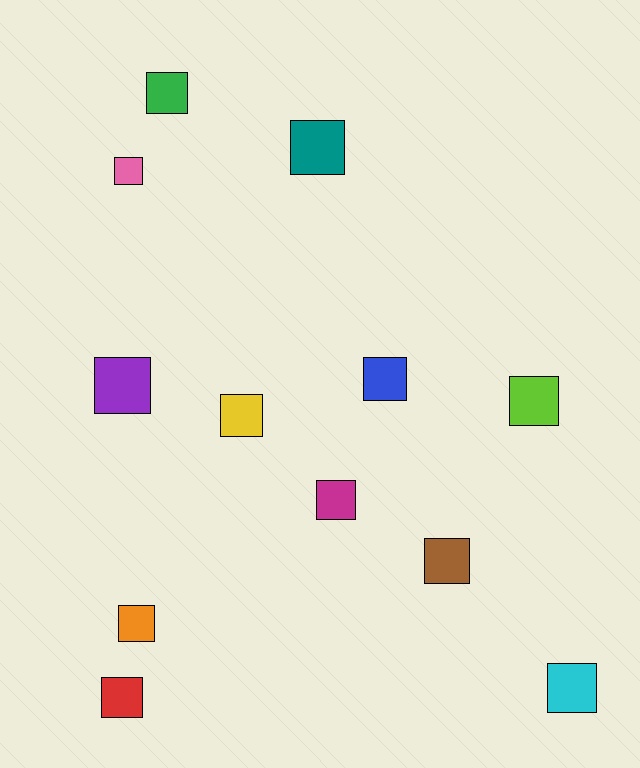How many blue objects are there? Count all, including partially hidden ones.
There is 1 blue object.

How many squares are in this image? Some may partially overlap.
There are 12 squares.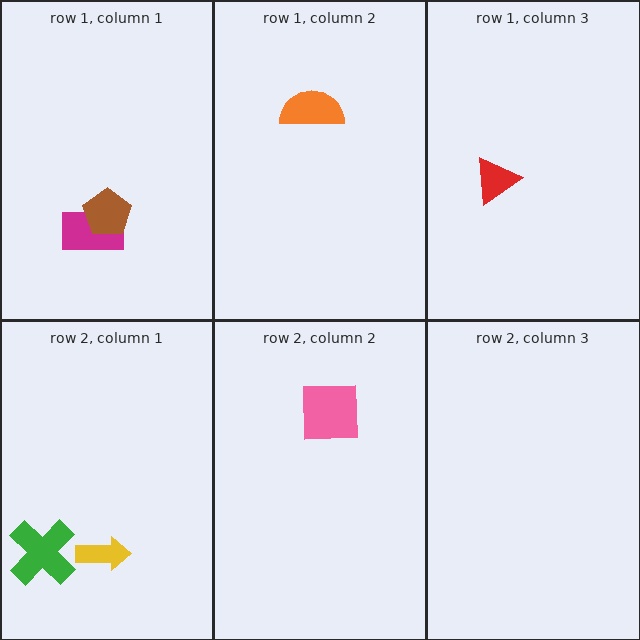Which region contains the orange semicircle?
The row 1, column 2 region.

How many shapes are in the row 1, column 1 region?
2.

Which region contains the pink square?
The row 2, column 2 region.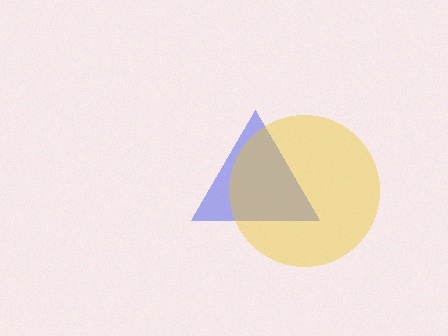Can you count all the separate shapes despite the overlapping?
Yes, there are 2 separate shapes.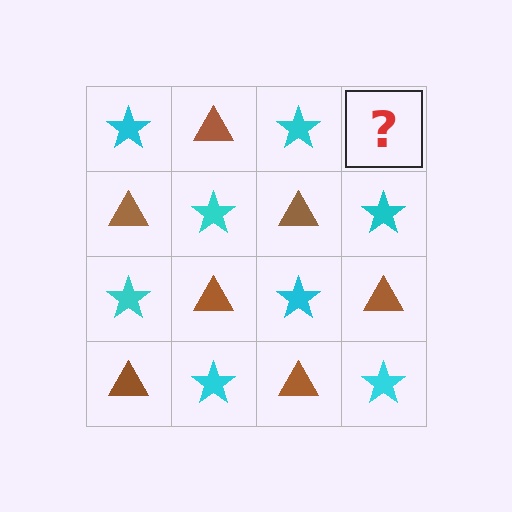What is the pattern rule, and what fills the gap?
The rule is that it alternates cyan star and brown triangle in a checkerboard pattern. The gap should be filled with a brown triangle.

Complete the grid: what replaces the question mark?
The question mark should be replaced with a brown triangle.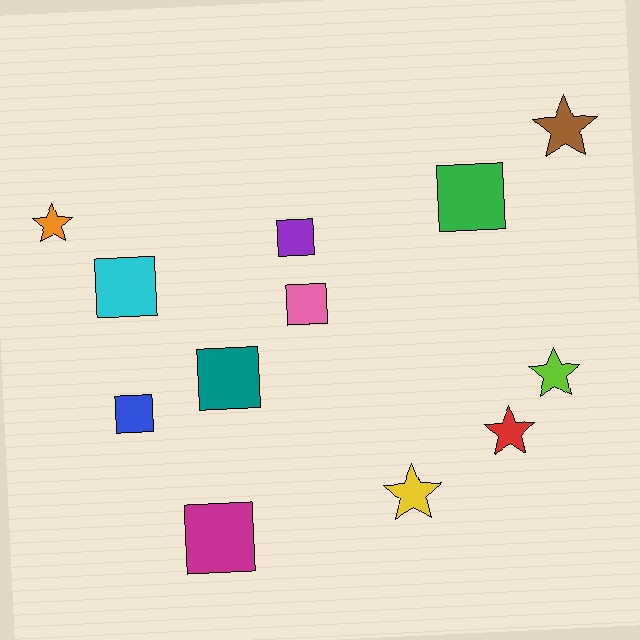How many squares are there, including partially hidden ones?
There are 7 squares.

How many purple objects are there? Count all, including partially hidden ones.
There is 1 purple object.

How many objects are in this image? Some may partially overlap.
There are 12 objects.